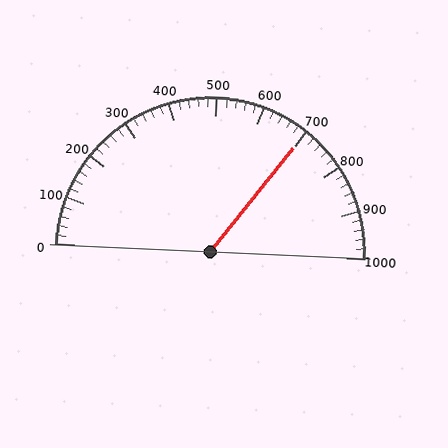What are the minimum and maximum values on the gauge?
The gauge ranges from 0 to 1000.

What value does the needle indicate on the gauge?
The needle indicates approximately 700.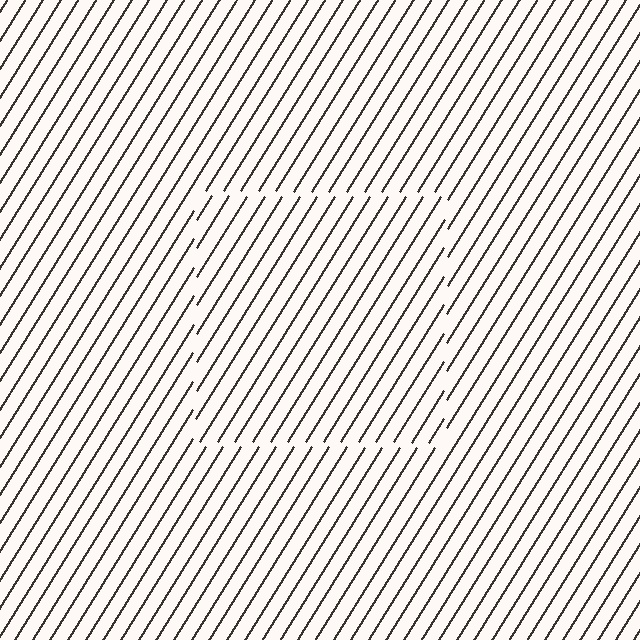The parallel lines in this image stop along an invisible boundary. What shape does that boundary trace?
An illusory square. The interior of the shape contains the same grating, shifted by half a period — the contour is defined by the phase discontinuity where line-ends from the inner and outer gratings abut.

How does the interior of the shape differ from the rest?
The interior of the shape contains the same grating, shifted by half a period — the contour is defined by the phase discontinuity where line-ends from the inner and outer gratings abut.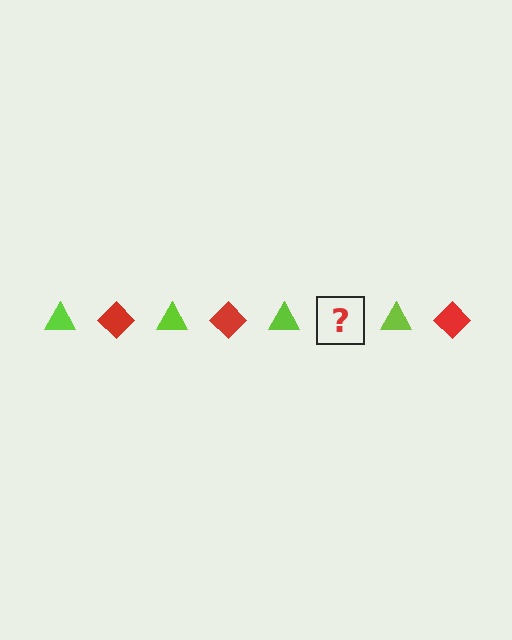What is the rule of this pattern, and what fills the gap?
The rule is that the pattern alternates between lime triangle and red diamond. The gap should be filled with a red diamond.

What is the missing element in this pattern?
The missing element is a red diamond.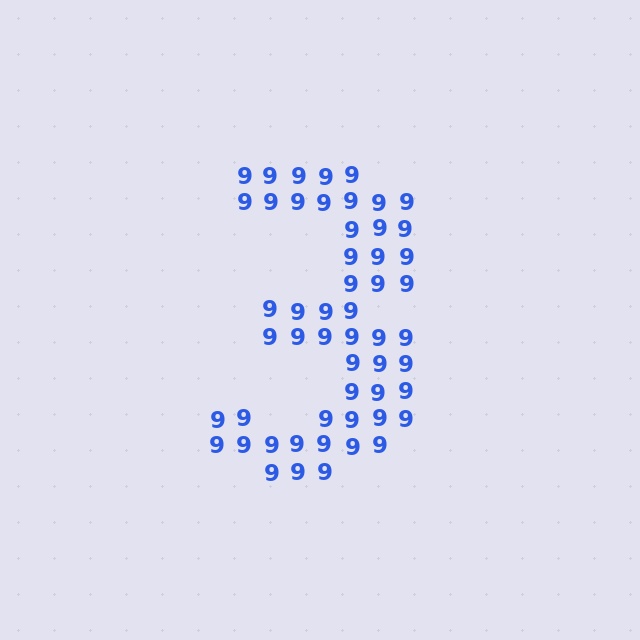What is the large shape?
The large shape is the digit 3.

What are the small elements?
The small elements are digit 9's.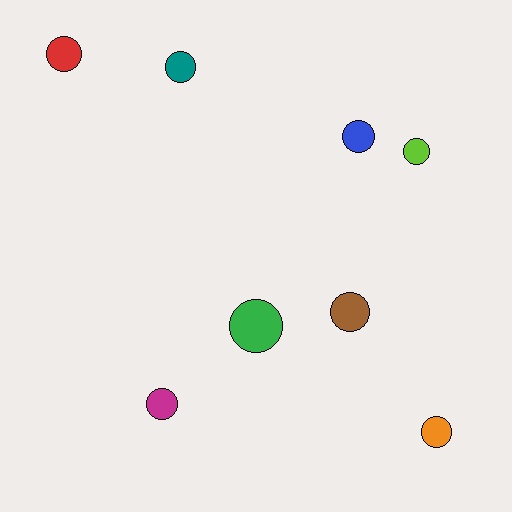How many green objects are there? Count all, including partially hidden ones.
There is 1 green object.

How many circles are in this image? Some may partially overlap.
There are 8 circles.